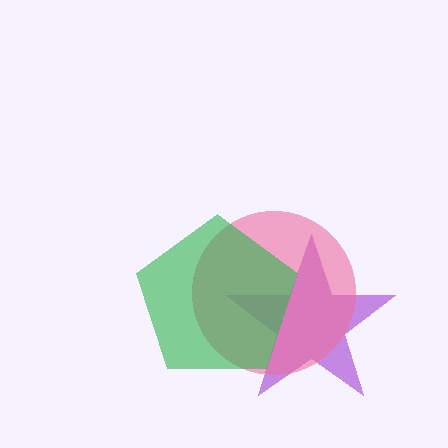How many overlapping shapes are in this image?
There are 3 overlapping shapes in the image.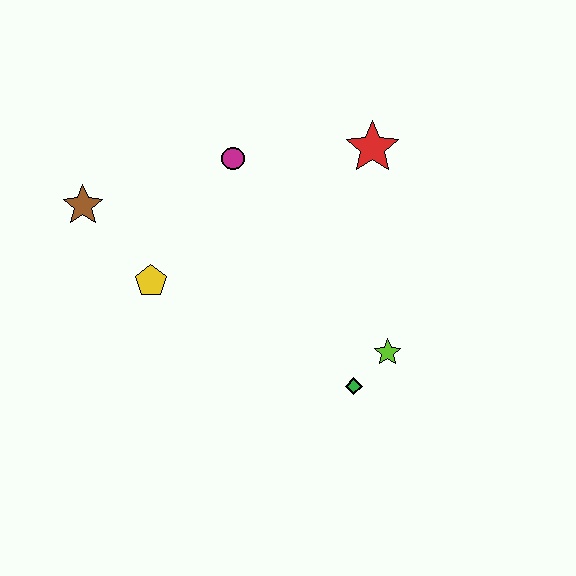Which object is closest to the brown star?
The yellow pentagon is closest to the brown star.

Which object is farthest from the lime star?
The brown star is farthest from the lime star.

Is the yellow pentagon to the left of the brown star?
No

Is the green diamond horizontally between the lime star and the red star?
No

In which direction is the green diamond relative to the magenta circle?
The green diamond is below the magenta circle.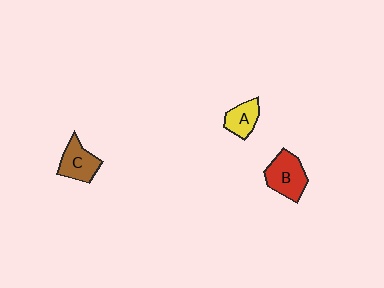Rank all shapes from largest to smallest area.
From largest to smallest: B (red), C (brown), A (yellow).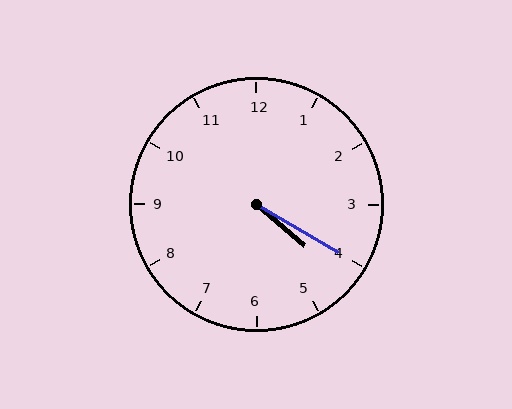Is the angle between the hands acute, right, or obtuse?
It is acute.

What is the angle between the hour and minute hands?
Approximately 10 degrees.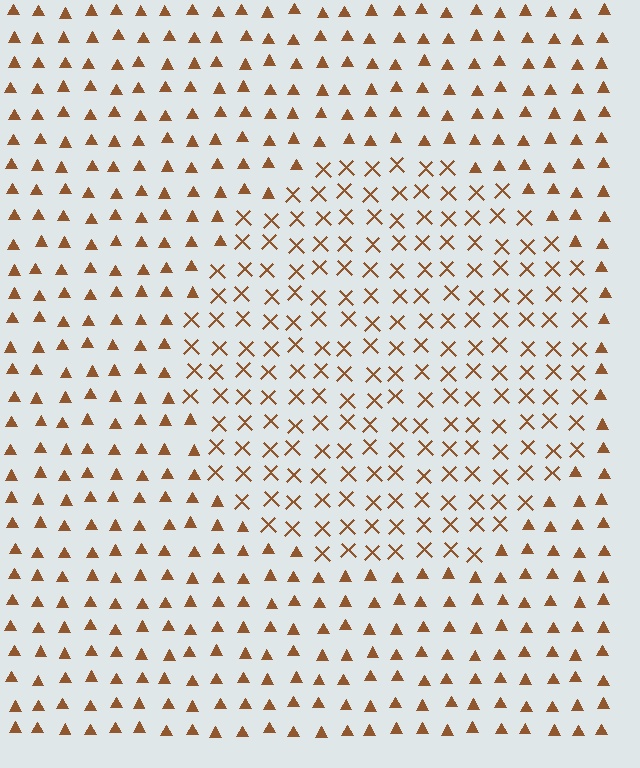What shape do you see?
I see a circle.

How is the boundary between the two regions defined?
The boundary is defined by a change in element shape: X marks inside vs. triangles outside. All elements share the same color and spacing.